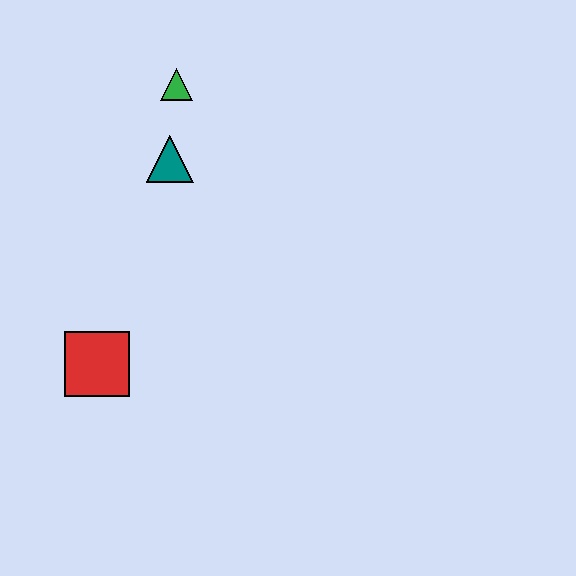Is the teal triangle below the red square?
No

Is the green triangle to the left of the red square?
No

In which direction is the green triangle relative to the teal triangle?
The green triangle is above the teal triangle.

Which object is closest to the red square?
The teal triangle is closest to the red square.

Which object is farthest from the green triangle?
The red square is farthest from the green triangle.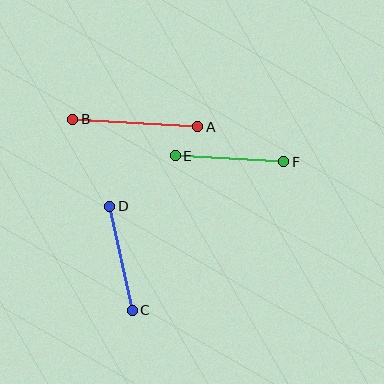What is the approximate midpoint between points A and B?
The midpoint is at approximately (135, 123) pixels.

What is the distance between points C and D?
The distance is approximately 106 pixels.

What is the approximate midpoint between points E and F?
The midpoint is at approximately (230, 159) pixels.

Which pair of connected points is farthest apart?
Points A and B are farthest apart.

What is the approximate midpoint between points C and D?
The midpoint is at approximately (121, 258) pixels.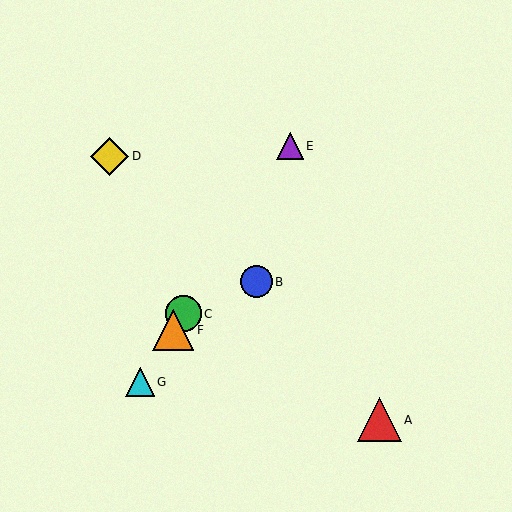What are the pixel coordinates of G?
Object G is at (140, 382).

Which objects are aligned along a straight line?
Objects C, E, F, G are aligned along a straight line.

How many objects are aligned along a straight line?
4 objects (C, E, F, G) are aligned along a straight line.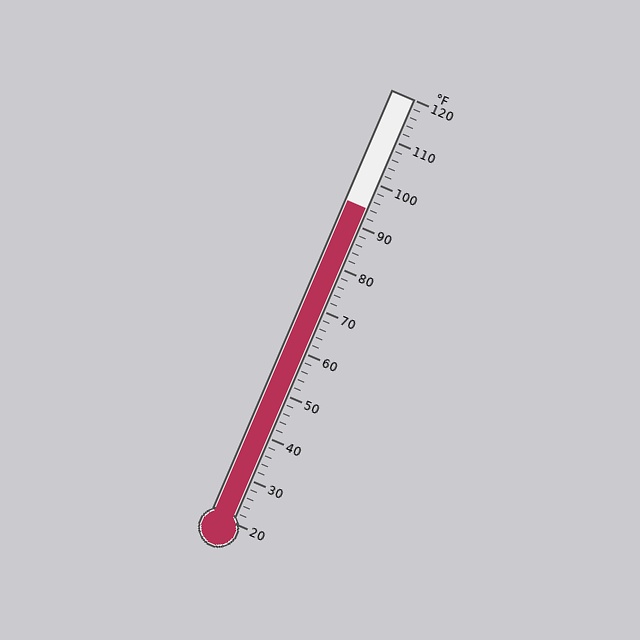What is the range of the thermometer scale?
The thermometer scale ranges from 20°F to 120°F.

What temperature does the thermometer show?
The thermometer shows approximately 94°F.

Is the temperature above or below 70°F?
The temperature is above 70°F.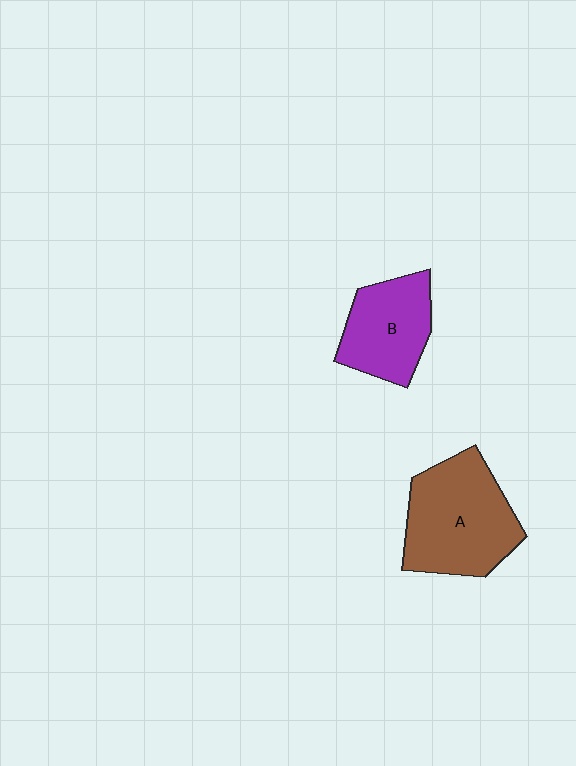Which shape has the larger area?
Shape A (brown).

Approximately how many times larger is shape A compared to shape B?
Approximately 1.4 times.